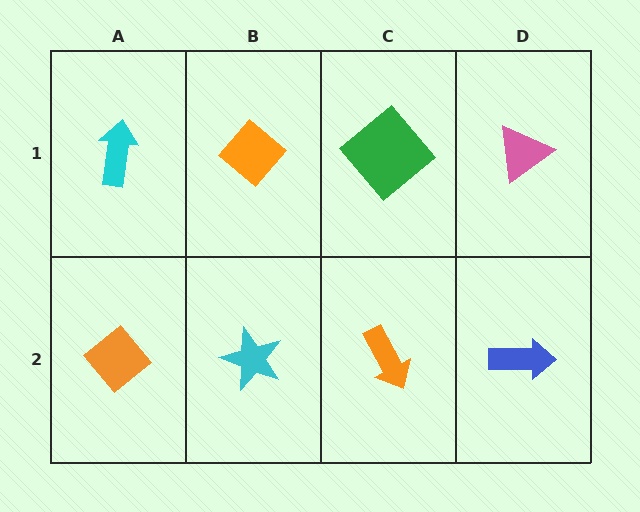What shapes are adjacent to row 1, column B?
A cyan star (row 2, column B), a cyan arrow (row 1, column A), a green diamond (row 1, column C).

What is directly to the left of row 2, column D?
An orange arrow.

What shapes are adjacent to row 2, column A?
A cyan arrow (row 1, column A), a cyan star (row 2, column B).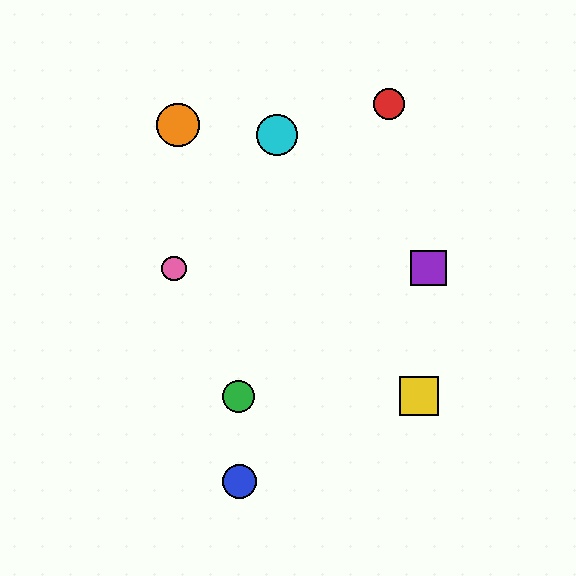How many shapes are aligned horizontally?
2 shapes (the purple square, the pink circle) are aligned horizontally.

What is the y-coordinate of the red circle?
The red circle is at y≈104.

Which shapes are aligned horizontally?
The purple square, the pink circle are aligned horizontally.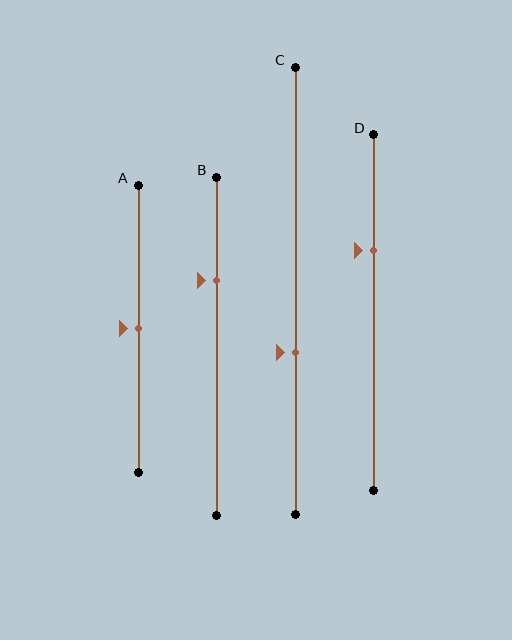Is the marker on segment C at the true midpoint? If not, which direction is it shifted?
No, the marker on segment C is shifted downward by about 14% of the segment length.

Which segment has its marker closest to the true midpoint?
Segment A has its marker closest to the true midpoint.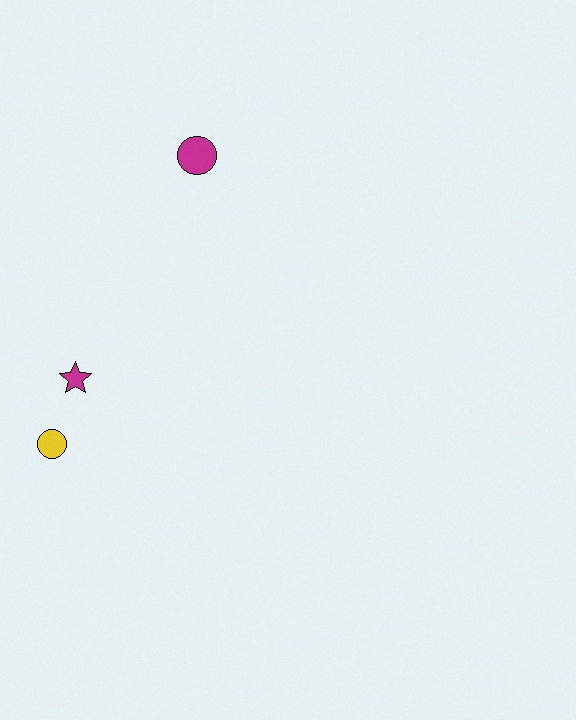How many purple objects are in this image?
There are no purple objects.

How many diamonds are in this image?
There are no diamonds.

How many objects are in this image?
There are 3 objects.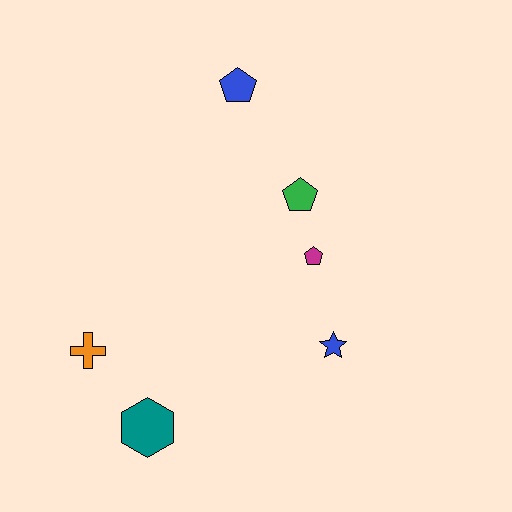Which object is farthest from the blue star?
The blue pentagon is farthest from the blue star.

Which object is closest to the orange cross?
The teal hexagon is closest to the orange cross.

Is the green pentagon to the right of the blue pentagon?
Yes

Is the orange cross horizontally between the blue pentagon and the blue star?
No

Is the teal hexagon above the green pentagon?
No